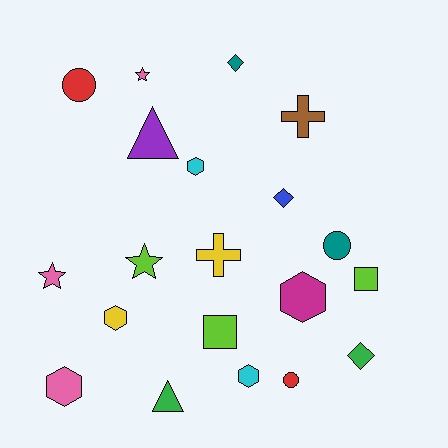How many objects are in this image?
There are 20 objects.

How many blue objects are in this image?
There is 1 blue object.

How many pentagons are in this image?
There are no pentagons.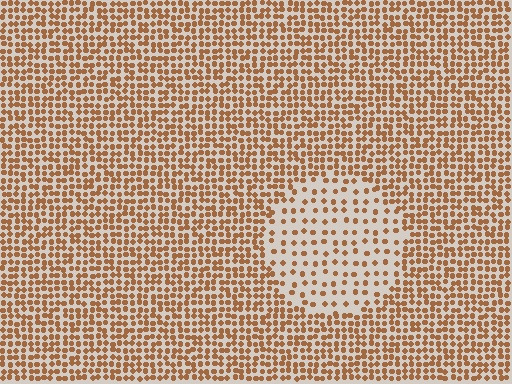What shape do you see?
I see a circle.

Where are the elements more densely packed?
The elements are more densely packed outside the circle boundary.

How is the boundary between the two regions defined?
The boundary is defined by a change in element density (approximately 2.3x ratio). All elements are the same color, size, and shape.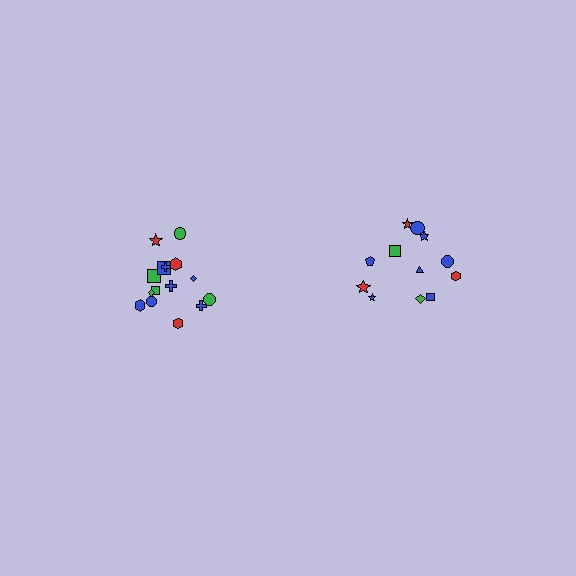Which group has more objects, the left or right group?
The left group.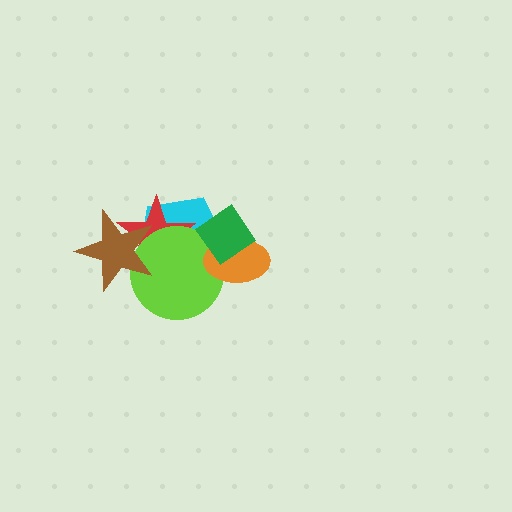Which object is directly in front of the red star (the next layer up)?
The lime circle is directly in front of the red star.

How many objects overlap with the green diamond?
3 objects overlap with the green diamond.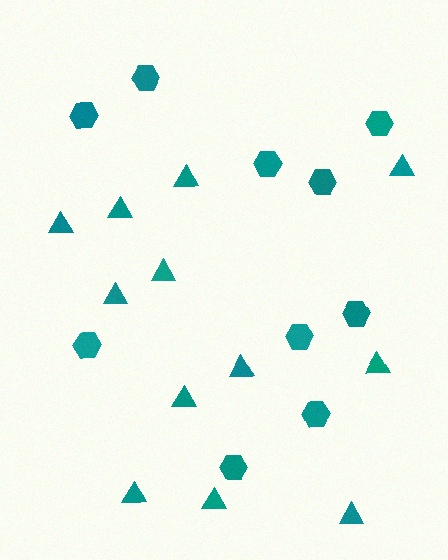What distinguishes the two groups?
There are 2 groups: one group of hexagons (10) and one group of triangles (12).